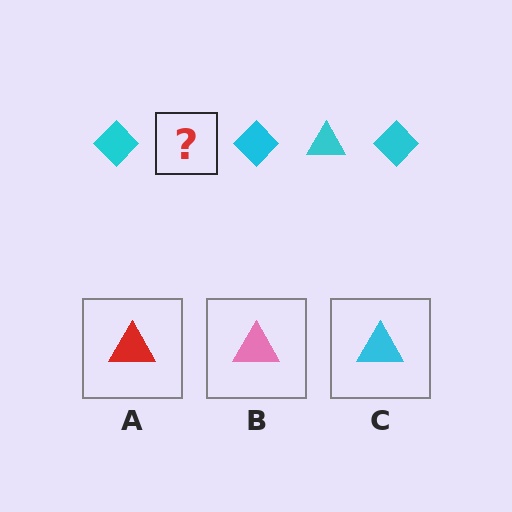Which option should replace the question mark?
Option C.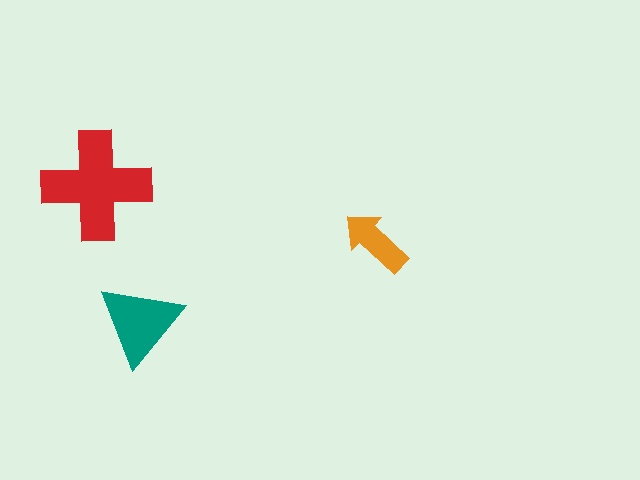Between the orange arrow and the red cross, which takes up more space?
The red cross.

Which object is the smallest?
The orange arrow.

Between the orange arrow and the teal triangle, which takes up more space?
The teal triangle.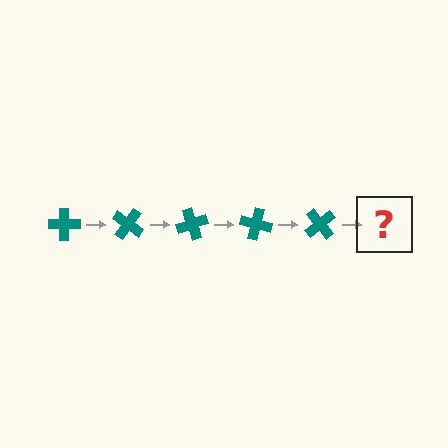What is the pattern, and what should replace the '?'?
The pattern is that the cross rotates 35 degrees each step. The '?' should be a teal cross rotated 175 degrees.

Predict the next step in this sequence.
The next step is a teal cross rotated 175 degrees.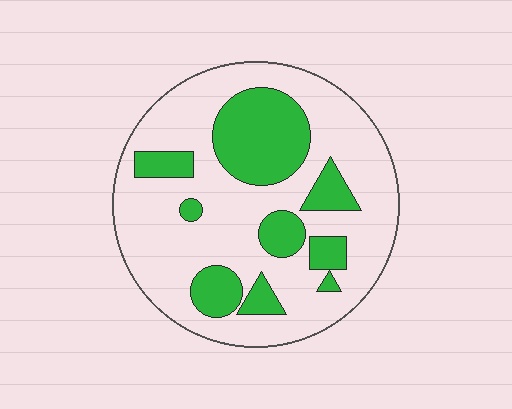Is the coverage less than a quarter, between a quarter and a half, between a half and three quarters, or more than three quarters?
Between a quarter and a half.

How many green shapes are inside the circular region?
9.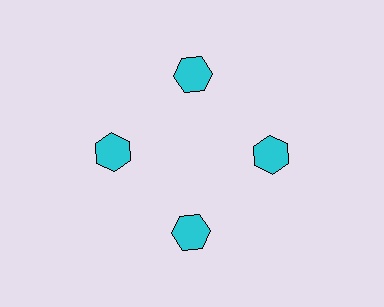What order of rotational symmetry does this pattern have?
This pattern has 4-fold rotational symmetry.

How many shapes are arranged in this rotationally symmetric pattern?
There are 4 shapes, arranged in 4 groups of 1.